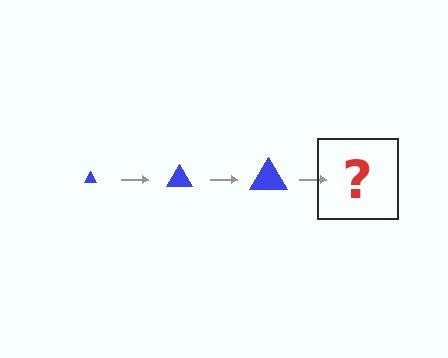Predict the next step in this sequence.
The next step is a blue triangle, larger than the previous one.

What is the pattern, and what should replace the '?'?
The pattern is that the triangle gets progressively larger each step. The '?' should be a blue triangle, larger than the previous one.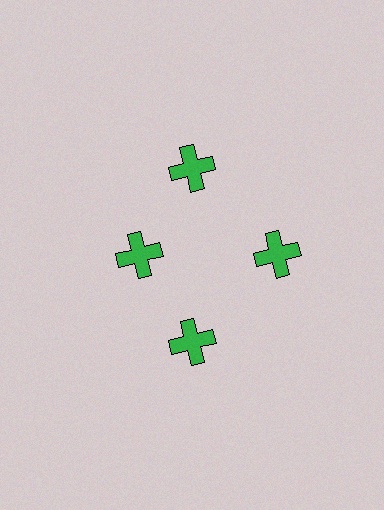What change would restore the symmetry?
The symmetry would be restored by moving it outward, back onto the ring so that all 4 crosses sit at equal angles and equal distance from the center.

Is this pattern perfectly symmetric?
No. The 4 green crosses are arranged in a ring, but one element near the 9 o'clock position is pulled inward toward the center, breaking the 4-fold rotational symmetry.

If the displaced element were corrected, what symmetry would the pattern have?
It would have 4-fold rotational symmetry — the pattern would map onto itself every 90 degrees.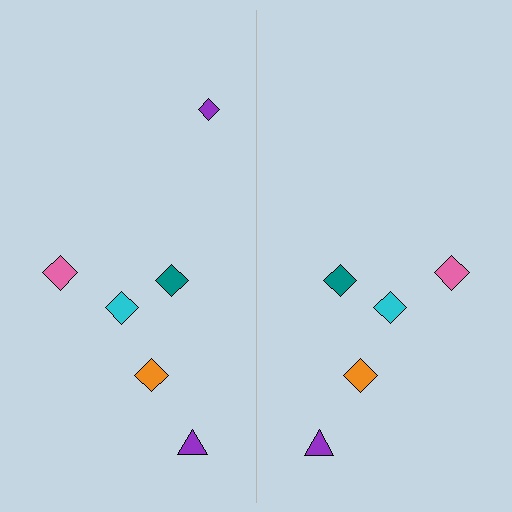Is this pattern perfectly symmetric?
No, the pattern is not perfectly symmetric. A purple diamond is missing from the right side.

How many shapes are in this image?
There are 11 shapes in this image.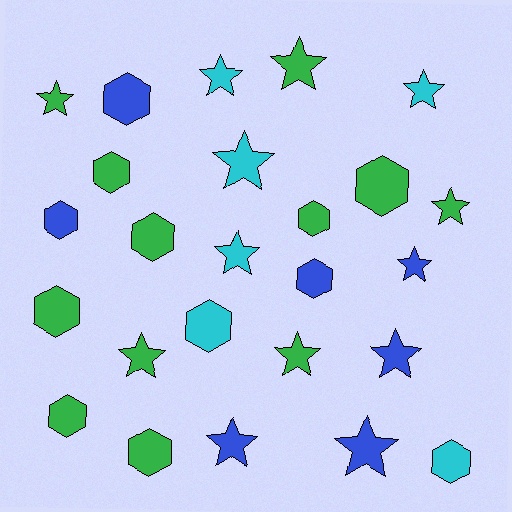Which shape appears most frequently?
Star, with 13 objects.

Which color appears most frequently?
Green, with 12 objects.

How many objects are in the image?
There are 25 objects.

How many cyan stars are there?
There are 4 cyan stars.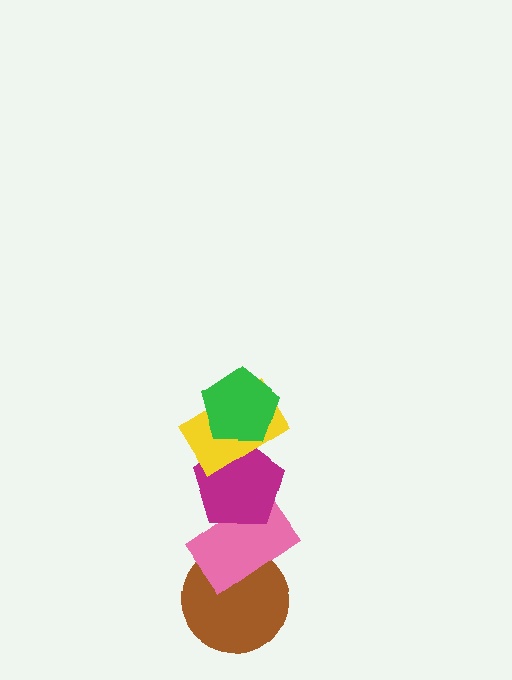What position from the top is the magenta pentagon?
The magenta pentagon is 3rd from the top.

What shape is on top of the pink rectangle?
The magenta pentagon is on top of the pink rectangle.